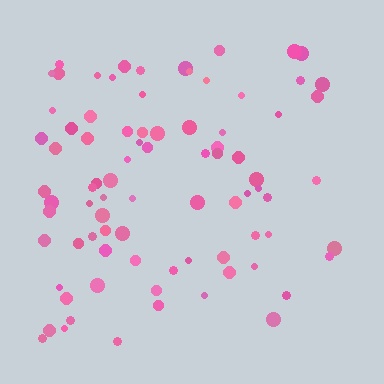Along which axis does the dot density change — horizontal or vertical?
Horizontal.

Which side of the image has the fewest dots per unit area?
The right.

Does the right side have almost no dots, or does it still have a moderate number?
Still a moderate number, just noticeably fewer than the left.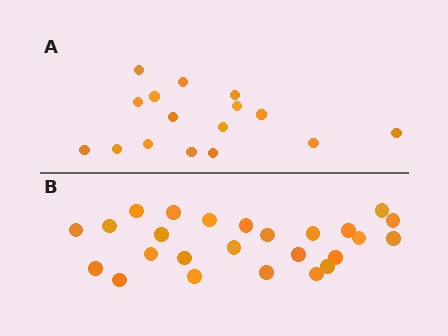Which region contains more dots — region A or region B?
Region B (the bottom region) has more dots.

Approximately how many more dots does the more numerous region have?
Region B has roughly 8 or so more dots than region A.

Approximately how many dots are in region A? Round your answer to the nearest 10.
About 20 dots. (The exact count is 16, which rounds to 20.)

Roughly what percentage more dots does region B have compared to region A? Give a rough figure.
About 55% more.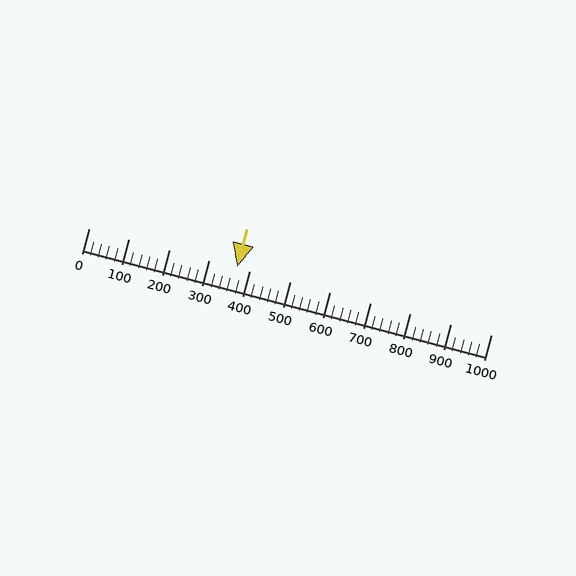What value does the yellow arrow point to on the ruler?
The yellow arrow points to approximately 369.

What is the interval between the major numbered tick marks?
The major tick marks are spaced 100 units apart.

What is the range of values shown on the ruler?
The ruler shows values from 0 to 1000.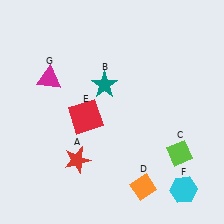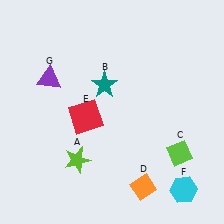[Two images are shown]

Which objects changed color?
A changed from red to lime. G changed from magenta to purple.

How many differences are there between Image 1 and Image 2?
There are 2 differences between the two images.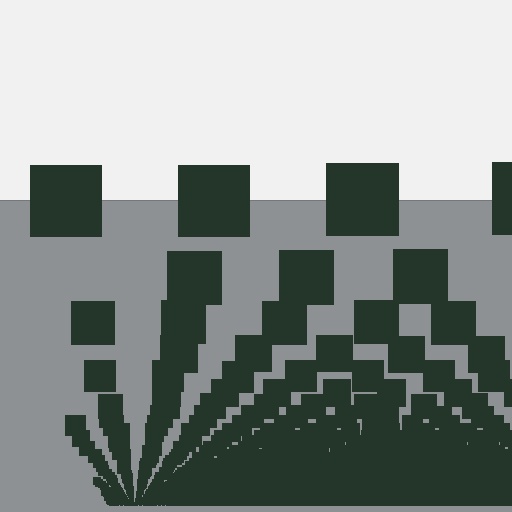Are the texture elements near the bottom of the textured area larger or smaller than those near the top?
Smaller. The gradient is inverted — elements near the bottom are smaller and denser.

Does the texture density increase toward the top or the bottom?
Density increases toward the bottom.